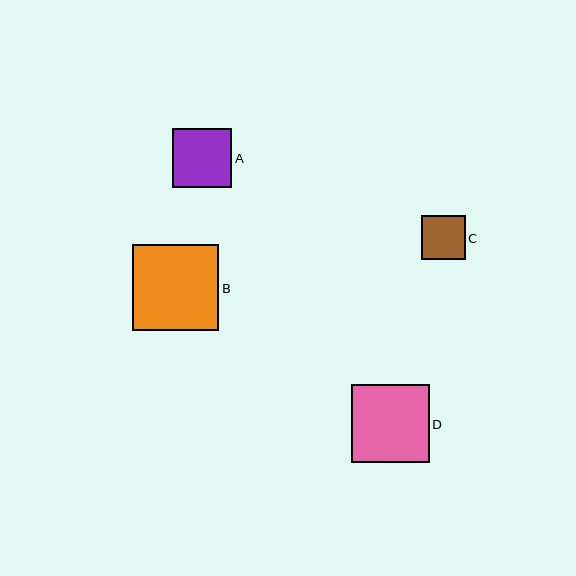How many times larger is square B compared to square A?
Square B is approximately 1.4 times the size of square A.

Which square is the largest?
Square B is the largest with a size of approximately 86 pixels.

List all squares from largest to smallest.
From largest to smallest: B, D, A, C.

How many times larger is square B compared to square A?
Square B is approximately 1.4 times the size of square A.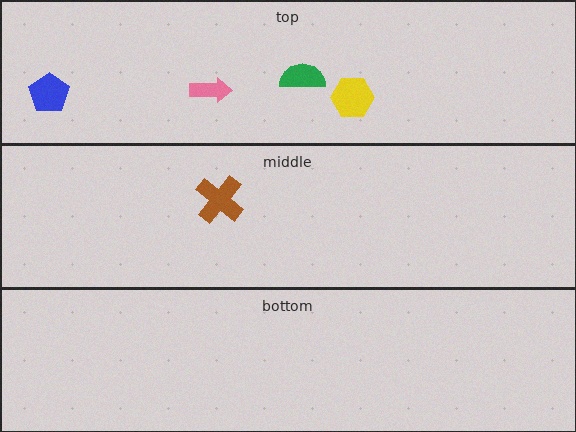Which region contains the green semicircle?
The top region.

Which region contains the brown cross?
The middle region.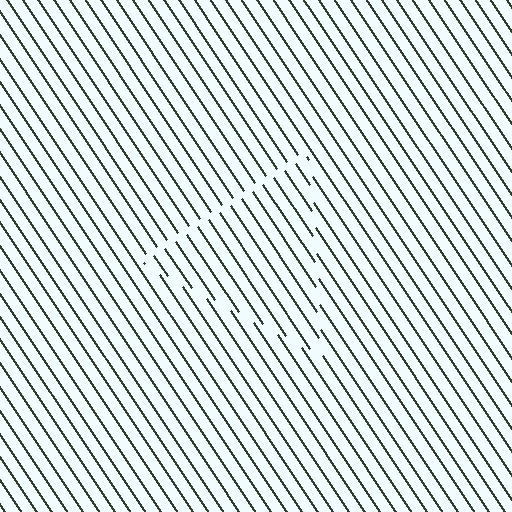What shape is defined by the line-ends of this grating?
An illusory triangle. The interior of the shape contains the same grating, shifted by half a period — the contour is defined by the phase discontinuity where line-ends from the inner and outer gratings abut.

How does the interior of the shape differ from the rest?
The interior of the shape contains the same grating, shifted by half a period — the contour is defined by the phase discontinuity where line-ends from the inner and outer gratings abut.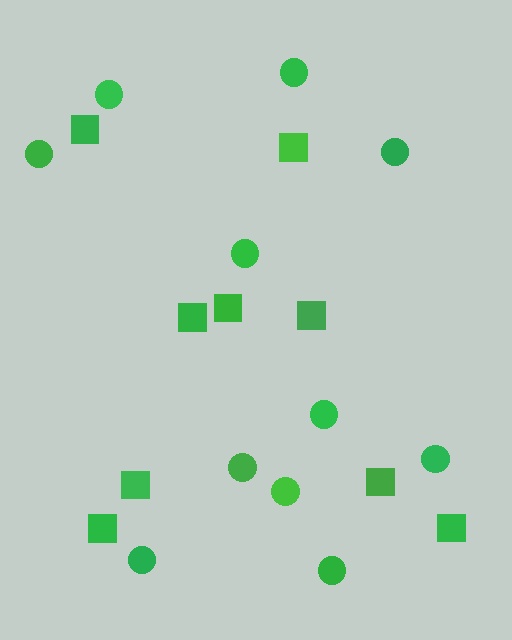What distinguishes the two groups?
There are 2 groups: one group of circles (11) and one group of squares (9).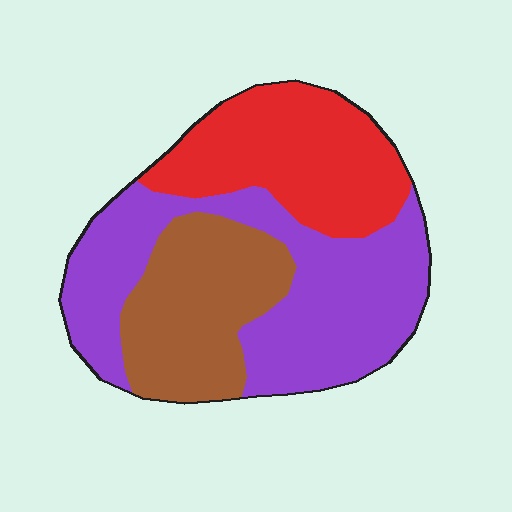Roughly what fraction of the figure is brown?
Brown takes up about one quarter (1/4) of the figure.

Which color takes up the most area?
Purple, at roughly 45%.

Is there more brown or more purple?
Purple.